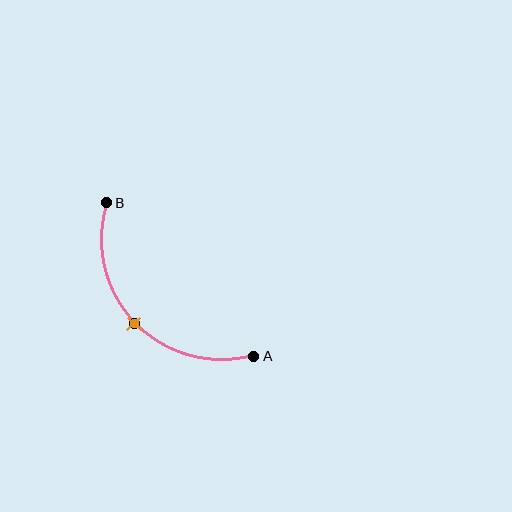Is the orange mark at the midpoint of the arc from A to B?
Yes. The orange mark lies on the arc at equal arc-length from both A and B — it is the arc midpoint.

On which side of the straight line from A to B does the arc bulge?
The arc bulges below and to the left of the straight line connecting A and B.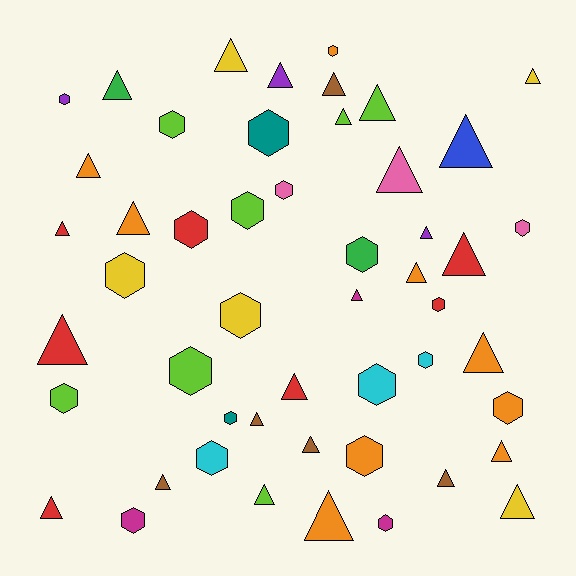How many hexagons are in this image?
There are 22 hexagons.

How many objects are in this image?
There are 50 objects.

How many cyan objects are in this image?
There are 3 cyan objects.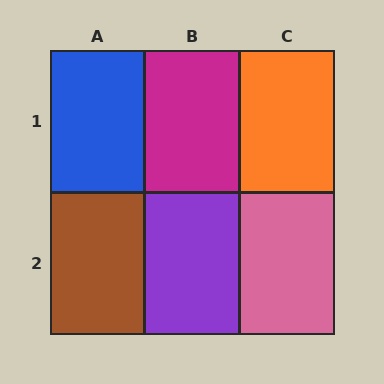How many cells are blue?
1 cell is blue.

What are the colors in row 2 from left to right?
Brown, purple, pink.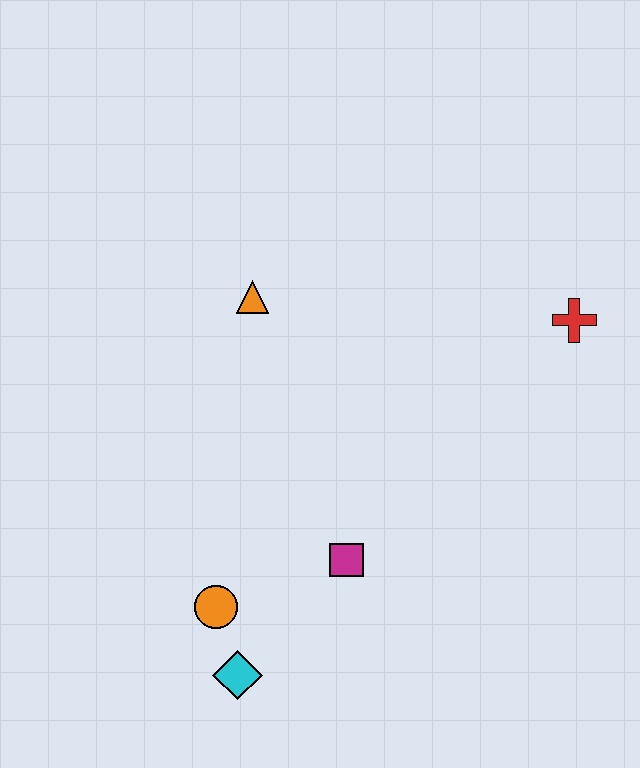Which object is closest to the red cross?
The orange triangle is closest to the red cross.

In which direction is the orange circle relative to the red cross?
The orange circle is to the left of the red cross.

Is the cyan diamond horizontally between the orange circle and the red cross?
Yes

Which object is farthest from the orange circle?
The red cross is farthest from the orange circle.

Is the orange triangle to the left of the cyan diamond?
No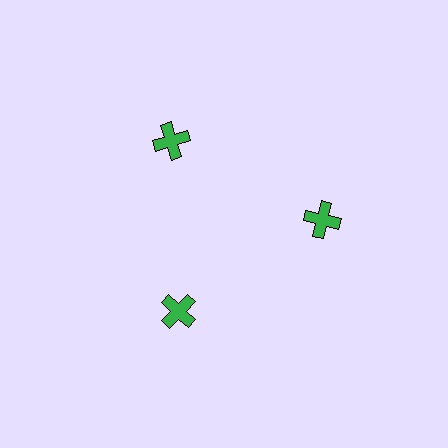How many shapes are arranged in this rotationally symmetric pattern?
There are 3 shapes, arranged in 3 groups of 1.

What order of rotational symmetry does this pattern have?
This pattern has 3-fold rotational symmetry.